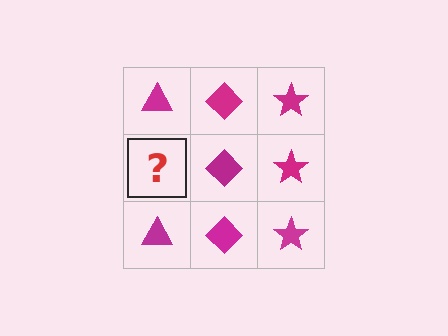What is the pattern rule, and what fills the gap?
The rule is that each column has a consistent shape. The gap should be filled with a magenta triangle.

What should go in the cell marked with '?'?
The missing cell should contain a magenta triangle.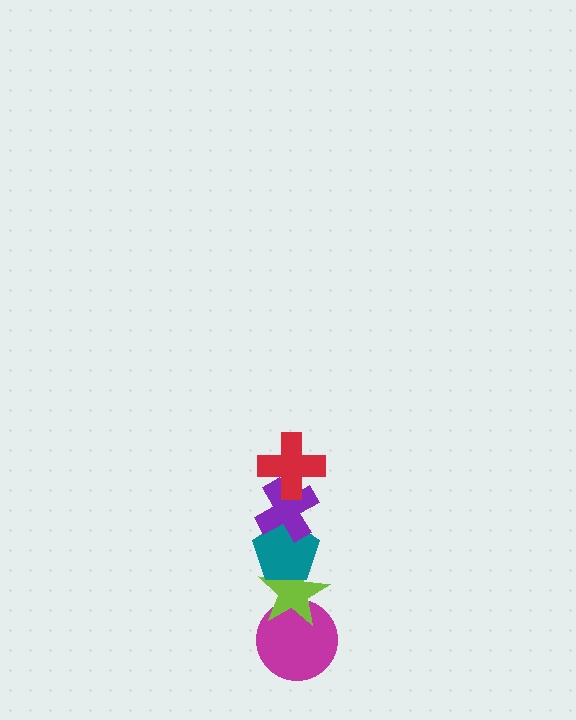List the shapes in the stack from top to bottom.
From top to bottom: the red cross, the purple cross, the teal pentagon, the lime star, the magenta circle.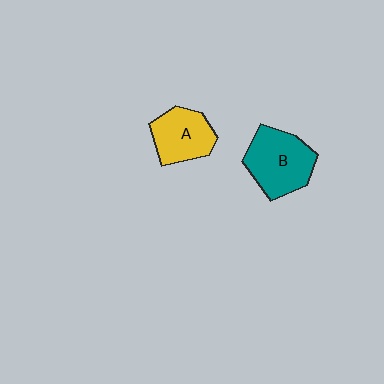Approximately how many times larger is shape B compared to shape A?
Approximately 1.3 times.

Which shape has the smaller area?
Shape A (yellow).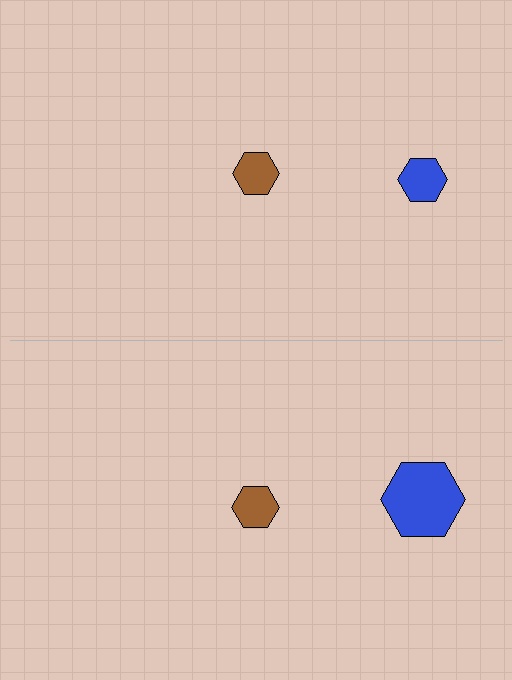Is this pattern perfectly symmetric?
No, the pattern is not perfectly symmetric. The blue hexagon on the bottom side has a different size than its mirror counterpart.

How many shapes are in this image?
There are 4 shapes in this image.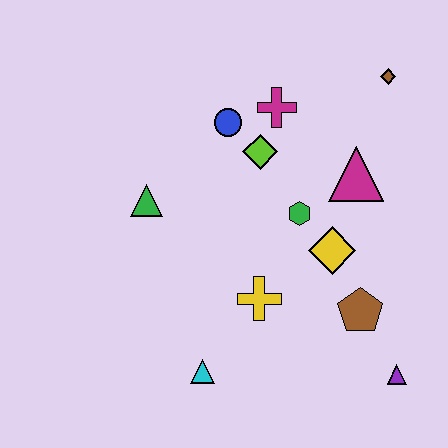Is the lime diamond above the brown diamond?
No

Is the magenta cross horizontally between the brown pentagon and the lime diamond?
Yes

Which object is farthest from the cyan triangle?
The brown diamond is farthest from the cyan triangle.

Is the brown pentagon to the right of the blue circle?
Yes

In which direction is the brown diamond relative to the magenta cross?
The brown diamond is to the right of the magenta cross.